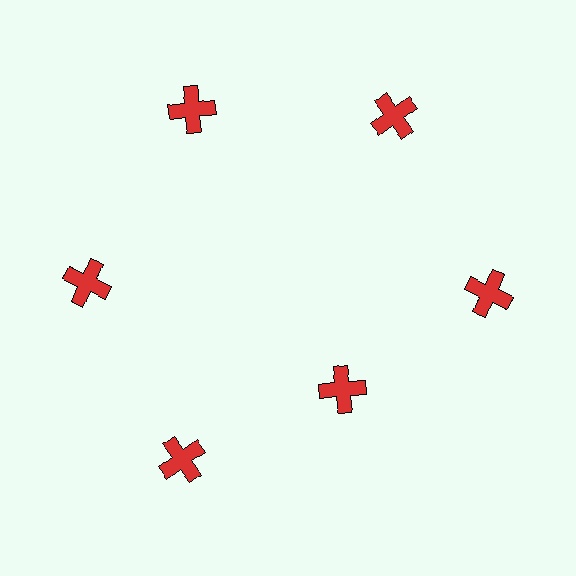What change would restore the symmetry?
The symmetry would be restored by moving it outward, back onto the ring so that all 6 crosses sit at equal angles and equal distance from the center.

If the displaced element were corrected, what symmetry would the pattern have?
It would have 6-fold rotational symmetry — the pattern would map onto itself every 60 degrees.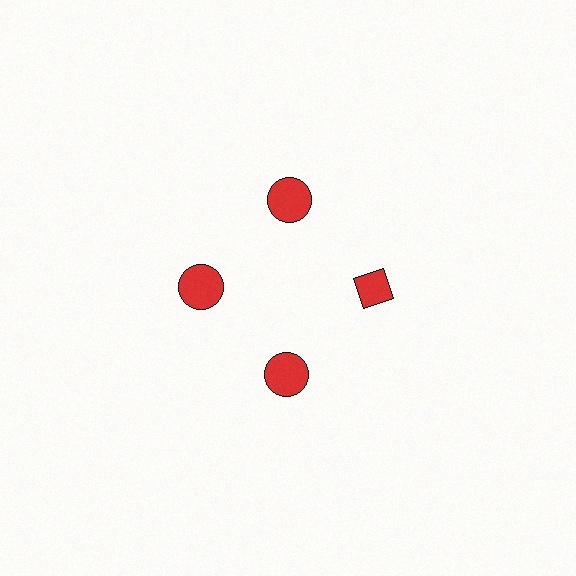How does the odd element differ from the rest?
It has a different shape: diamond instead of circle.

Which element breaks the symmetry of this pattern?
The red diamond at roughly the 3 o'clock position breaks the symmetry. All other shapes are red circles.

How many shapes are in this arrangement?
There are 4 shapes arranged in a ring pattern.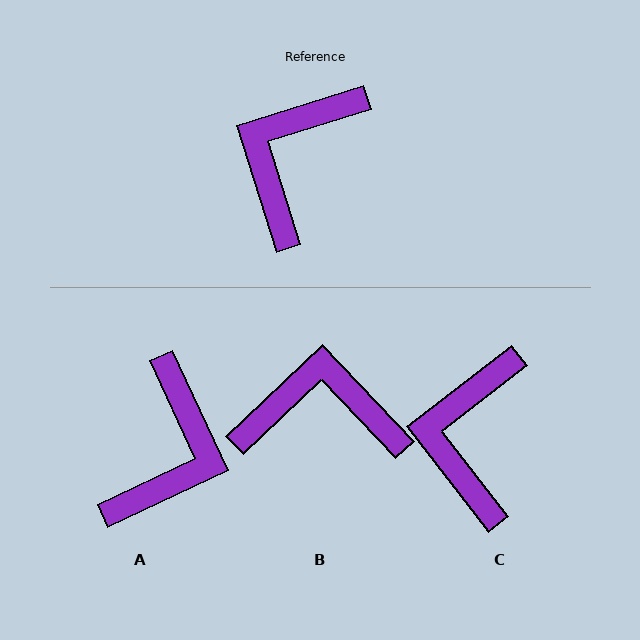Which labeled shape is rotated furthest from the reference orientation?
A, about 172 degrees away.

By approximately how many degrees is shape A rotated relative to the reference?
Approximately 172 degrees clockwise.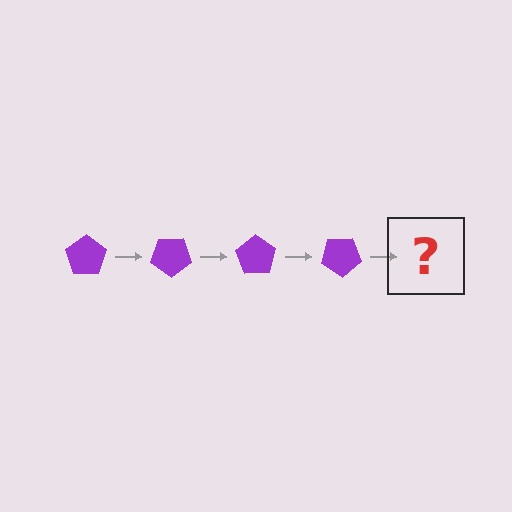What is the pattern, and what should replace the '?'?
The pattern is that the pentagon rotates 35 degrees each step. The '?' should be a purple pentagon rotated 140 degrees.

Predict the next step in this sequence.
The next step is a purple pentagon rotated 140 degrees.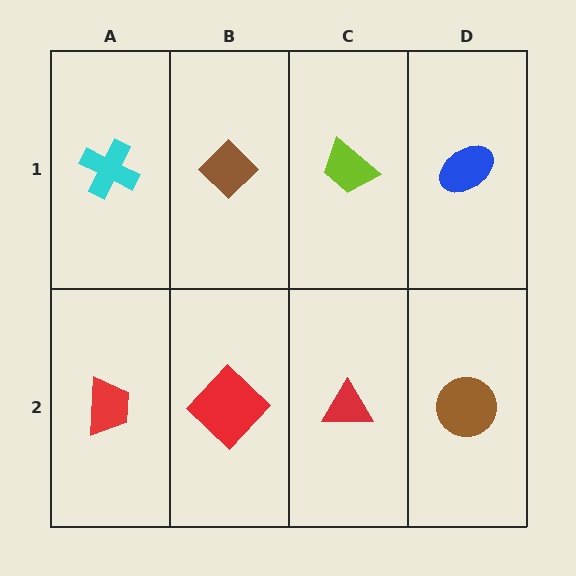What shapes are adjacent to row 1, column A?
A red trapezoid (row 2, column A), a brown diamond (row 1, column B).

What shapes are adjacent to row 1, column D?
A brown circle (row 2, column D), a lime trapezoid (row 1, column C).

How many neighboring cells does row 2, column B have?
3.